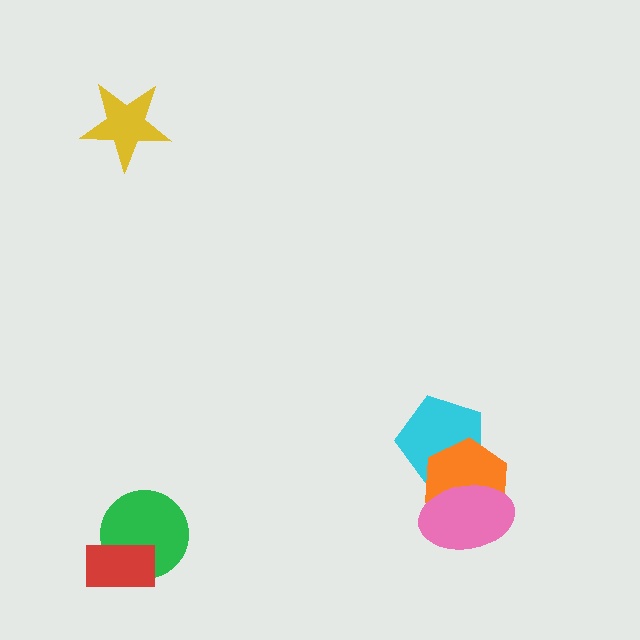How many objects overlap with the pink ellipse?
2 objects overlap with the pink ellipse.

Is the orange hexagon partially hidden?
Yes, it is partially covered by another shape.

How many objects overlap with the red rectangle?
1 object overlaps with the red rectangle.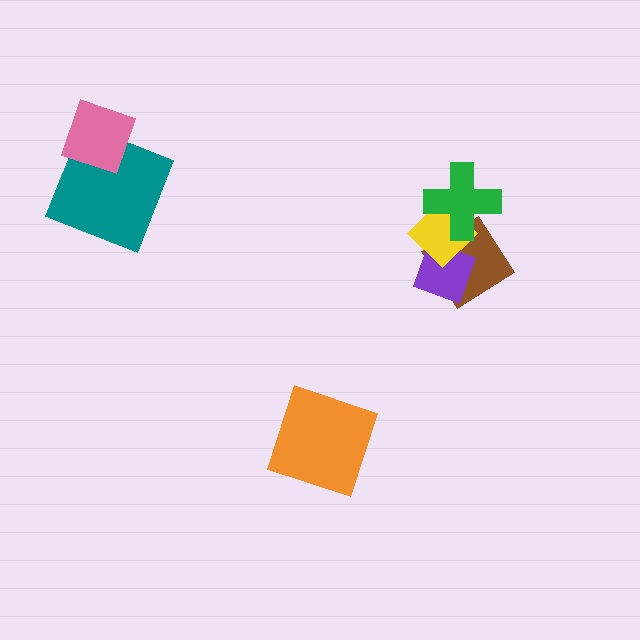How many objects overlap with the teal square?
1 object overlaps with the teal square.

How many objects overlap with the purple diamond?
2 objects overlap with the purple diamond.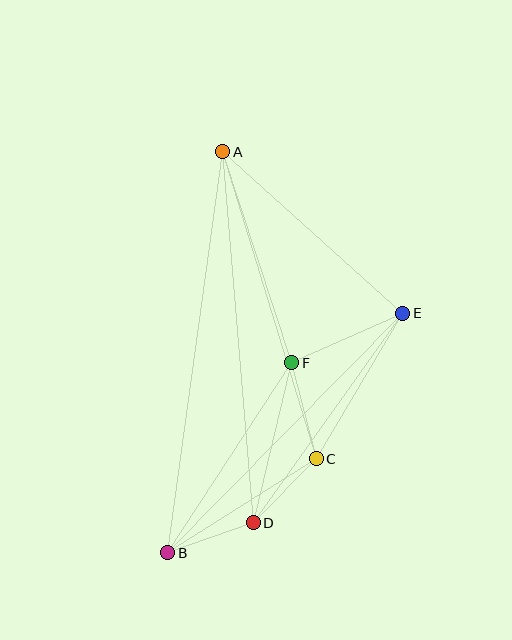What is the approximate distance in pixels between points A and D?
The distance between A and D is approximately 372 pixels.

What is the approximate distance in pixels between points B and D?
The distance between B and D is approximately 91 pixels.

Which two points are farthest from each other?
Points A and B are farthest from each other.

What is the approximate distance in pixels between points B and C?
The distance between B and C is approximately 176 pixels.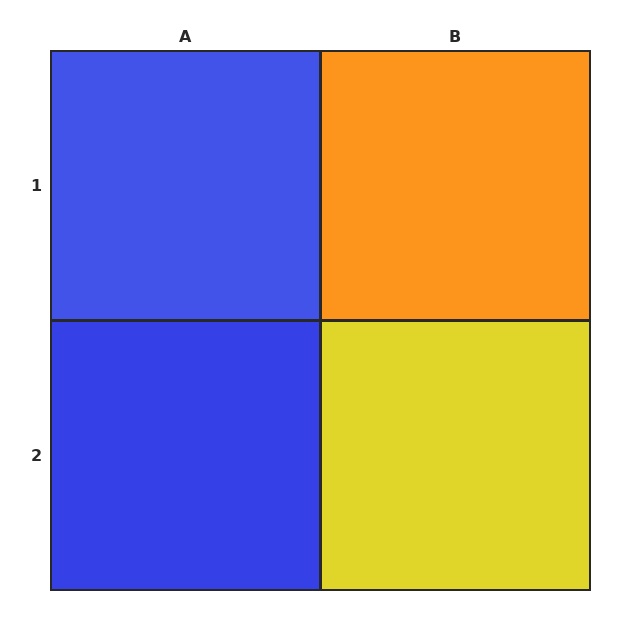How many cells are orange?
1 cell is orange.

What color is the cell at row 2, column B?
Yellow.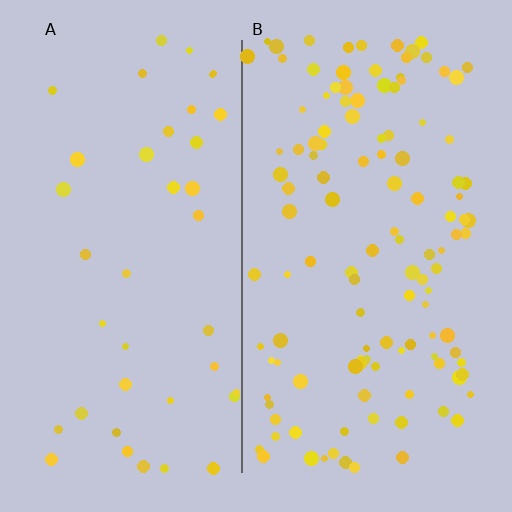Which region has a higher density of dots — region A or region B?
B (the right).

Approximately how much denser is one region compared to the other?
Approximately 3.0× — region B over region A.